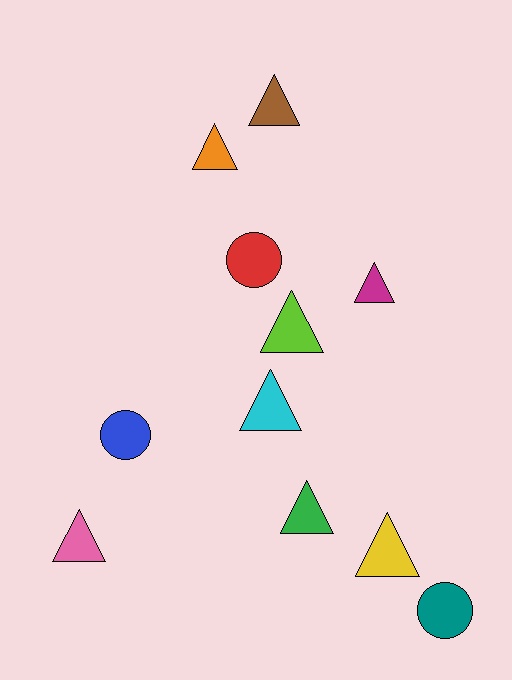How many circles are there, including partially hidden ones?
There are 3 circles.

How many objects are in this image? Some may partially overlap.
There are 11 objects.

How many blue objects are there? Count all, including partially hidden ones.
There is 1 blue object.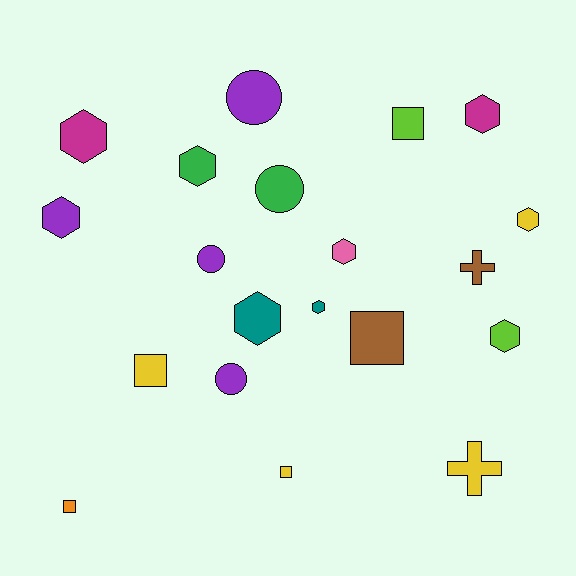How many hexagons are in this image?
There are 9 hexagons.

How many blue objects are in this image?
There are no blue objects.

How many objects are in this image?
There are 20 objects.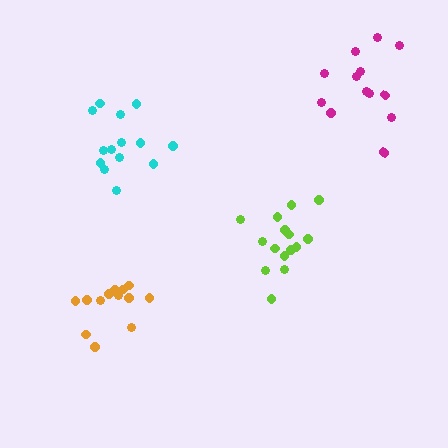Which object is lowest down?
The orange cluster is bottommost.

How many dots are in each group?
Group 1: 13 dots, Group 2: 13 dots, Group 3: 14 dots, Group 4: 15 dots (55 total).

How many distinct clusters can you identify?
There are 4 distinct clusters.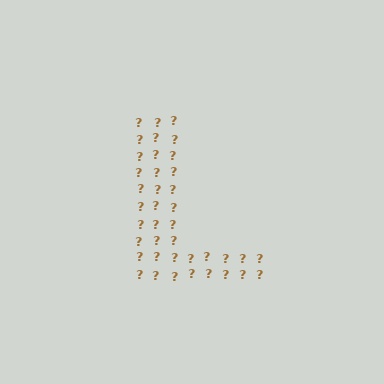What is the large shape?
The large shape is the letter L.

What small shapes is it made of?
It is made of small question marks.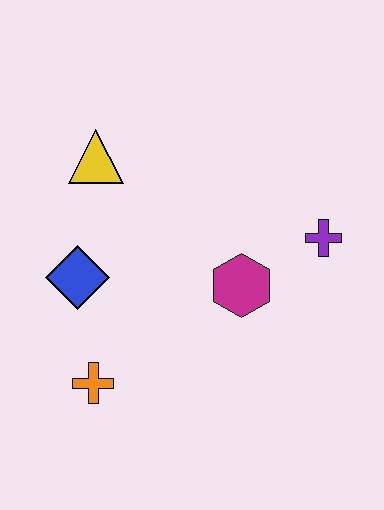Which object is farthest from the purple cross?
The orange cross is farthest from the purple cross.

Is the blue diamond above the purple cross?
No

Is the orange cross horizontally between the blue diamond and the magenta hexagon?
Yes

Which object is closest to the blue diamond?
The orange cross is closest to the blue diamond.